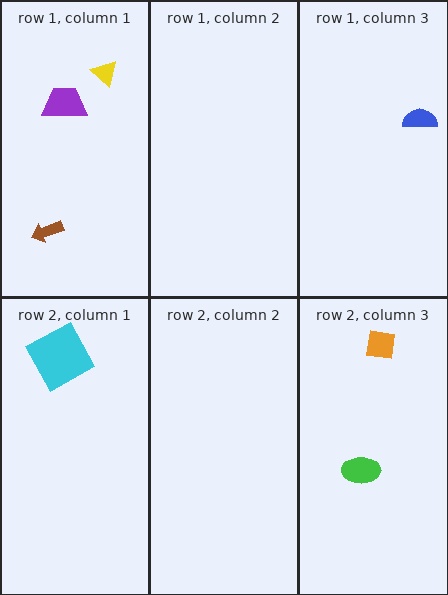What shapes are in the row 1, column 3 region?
The blue semicircle.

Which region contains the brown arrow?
The row 1, column 1 region.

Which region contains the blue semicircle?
The row 1, column 3 region.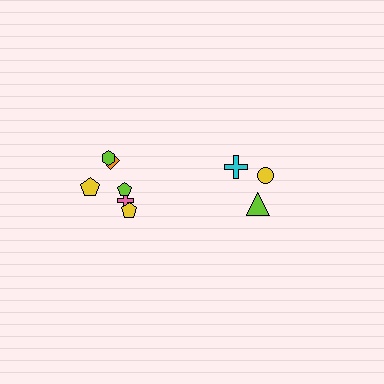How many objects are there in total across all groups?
There are 9 objects.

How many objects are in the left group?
There are 6 objects.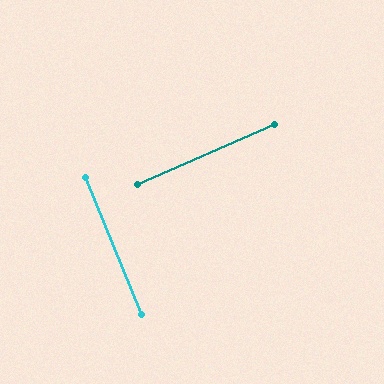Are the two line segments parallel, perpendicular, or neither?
Perpendicular — they meet at approximately 89°.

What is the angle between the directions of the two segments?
Approximately 89 degrees.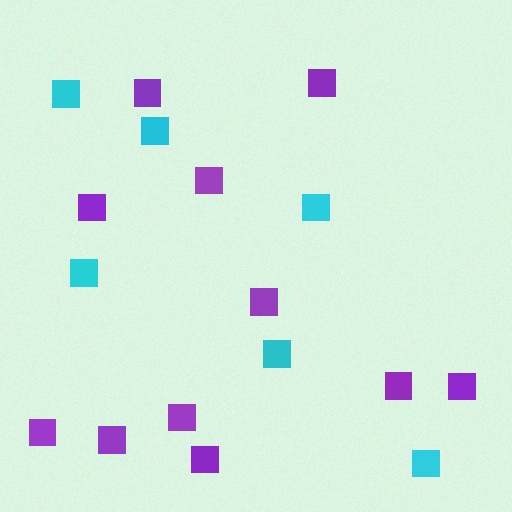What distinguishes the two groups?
There are 2 groups: one group of cyan squares (6) and one group of purple squares (11).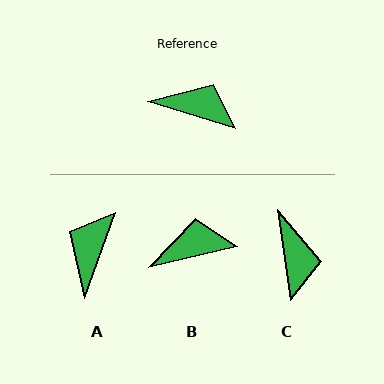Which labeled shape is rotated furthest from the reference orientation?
A, about 87 degrees away.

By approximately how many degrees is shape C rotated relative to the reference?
Approximately 64 degrees clockwise.